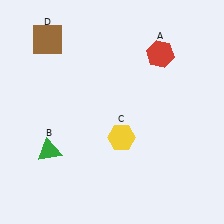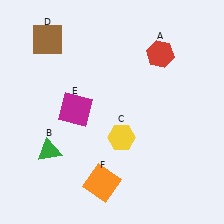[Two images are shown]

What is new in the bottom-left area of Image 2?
An orange square (F) was added in the bottom-left area of Image 2.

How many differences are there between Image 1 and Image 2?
There are 2 differences between the two images.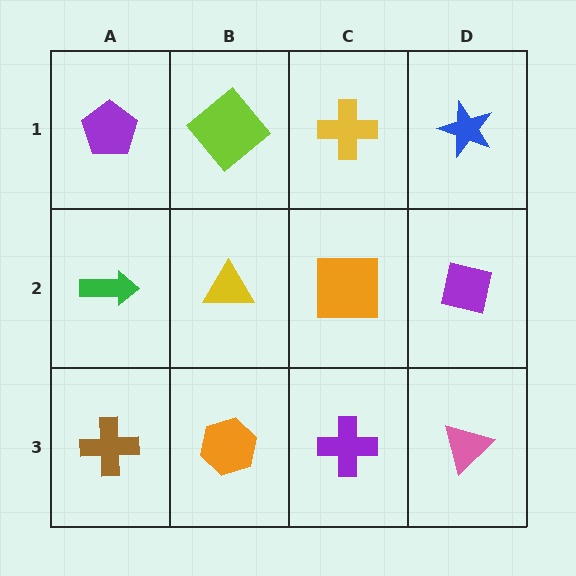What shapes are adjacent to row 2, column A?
A purple pentagon (row 1, column A), a brown cross (row 3, column A), a yellow triangle (row 2, column B).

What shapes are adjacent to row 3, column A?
A green arrow (row 2, column A), an orange hexagon (row 3, column B).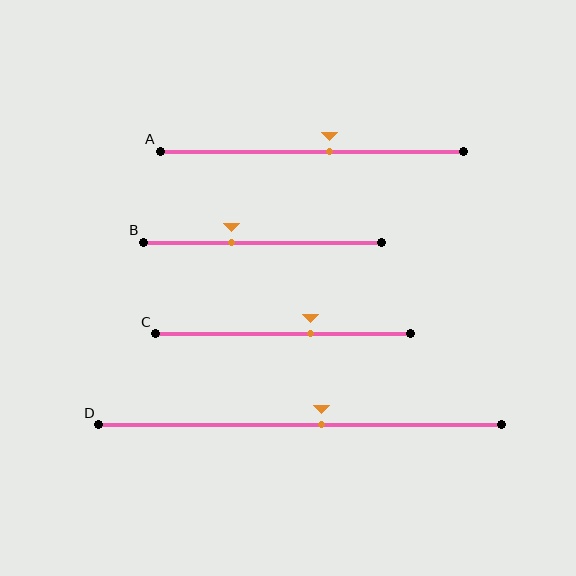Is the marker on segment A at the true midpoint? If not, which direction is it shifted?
No, the marker on segment A is shifted to the right by about 6% of the segment length.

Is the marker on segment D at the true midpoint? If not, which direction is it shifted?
No, the marker on segment D is shifted to the right by about 5% of the segment length.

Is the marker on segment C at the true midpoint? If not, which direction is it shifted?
No, the marker on segment C is shifted to the right by about 11% of the segment length.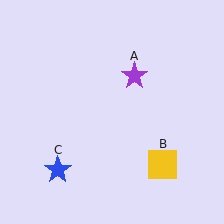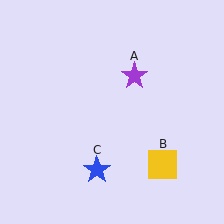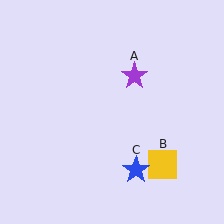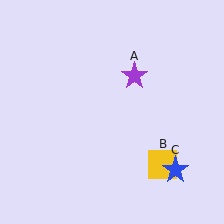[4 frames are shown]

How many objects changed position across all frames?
1 object changed position: blue star (object C).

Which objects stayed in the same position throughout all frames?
Purple star (object A) and yellow square (object B) remained stationary.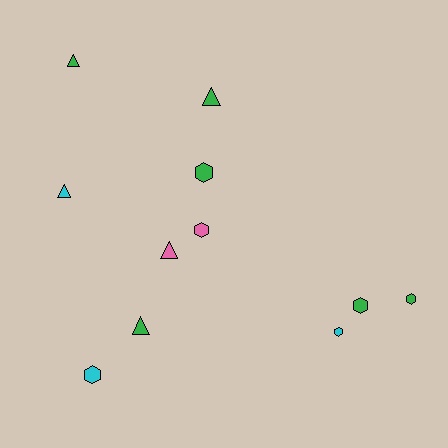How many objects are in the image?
There are 11 objects.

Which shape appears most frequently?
Hexagon, with 6 objects.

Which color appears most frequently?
Green, with 6 objects.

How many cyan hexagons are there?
There are 2 cyan hexagons.